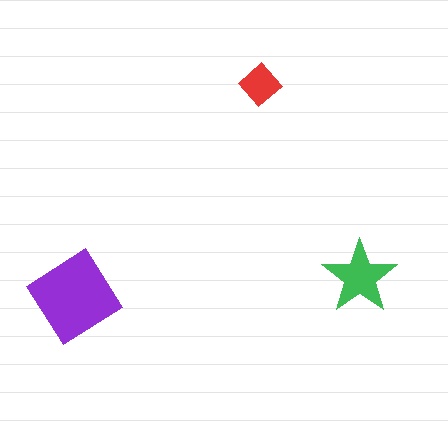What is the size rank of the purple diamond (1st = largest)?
1st.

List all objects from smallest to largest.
The red diamond, the green star, the purple diamond.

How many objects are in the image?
There are 3 objects in the image.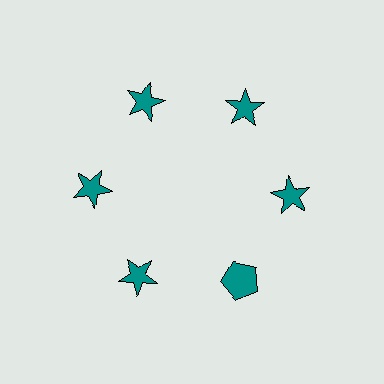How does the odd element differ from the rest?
It has a different shape: pentagon instead of star.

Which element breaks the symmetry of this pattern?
The teal pentagon at roughly the 5 o'clock position breaks the symmetry. All other shapes are teal stars.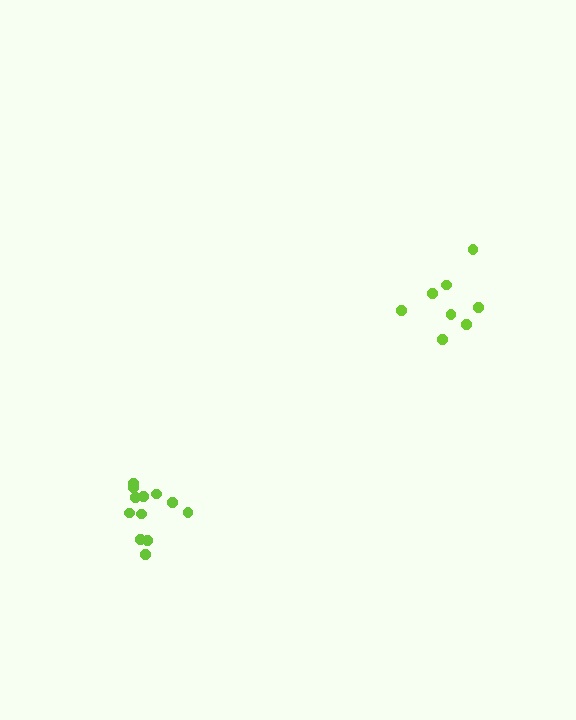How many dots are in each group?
Group 1: 8 dots, Group 2: 12 dots (20 total).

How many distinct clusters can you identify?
There are 2 distinct clusters.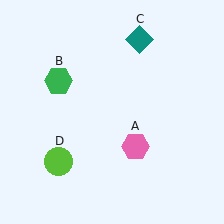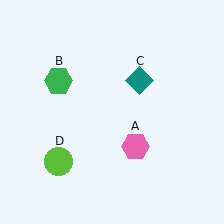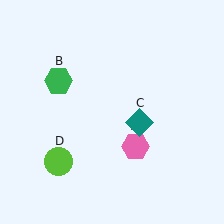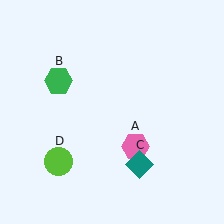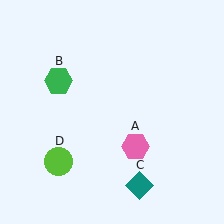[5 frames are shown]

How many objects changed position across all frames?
1 object changed position: teal diamond (object C).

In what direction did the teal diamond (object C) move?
The teal diamond (object C) moved down.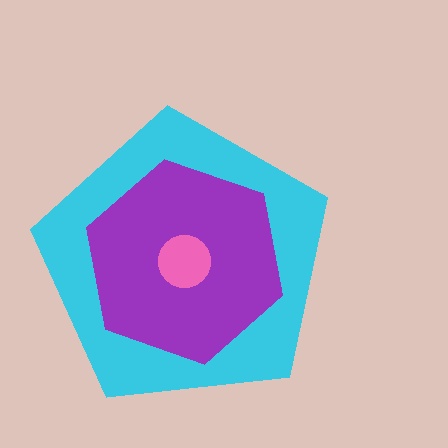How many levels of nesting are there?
3.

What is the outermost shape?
The cyan pentagon.